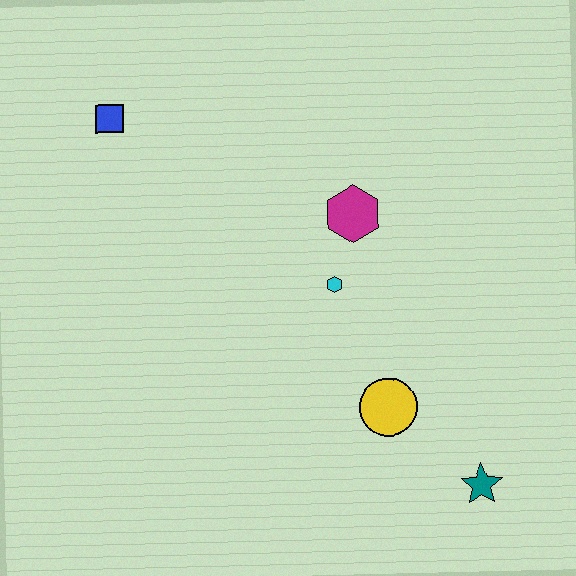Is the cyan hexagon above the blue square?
No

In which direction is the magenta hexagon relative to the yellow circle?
The magenta hexagon is above the yellow circle.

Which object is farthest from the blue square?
The teal star is farthest from the blue square.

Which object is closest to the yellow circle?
The teal star is closest to the yellow circle.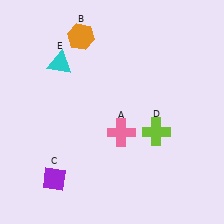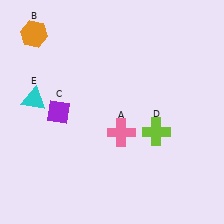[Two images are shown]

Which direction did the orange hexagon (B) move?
The orange hexagon (B) moved left.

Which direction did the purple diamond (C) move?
The purple diamond (C) moved up.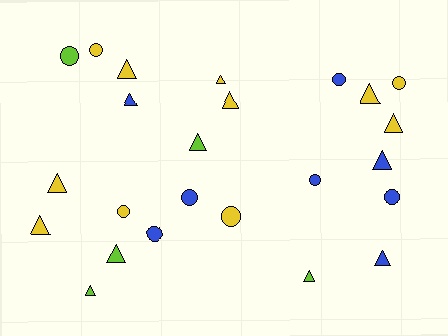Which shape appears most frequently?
Triangle, with 14 objects.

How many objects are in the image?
There are 24 objects.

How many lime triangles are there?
There are 4 lime triangles.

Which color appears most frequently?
Yellow, with 11 objects.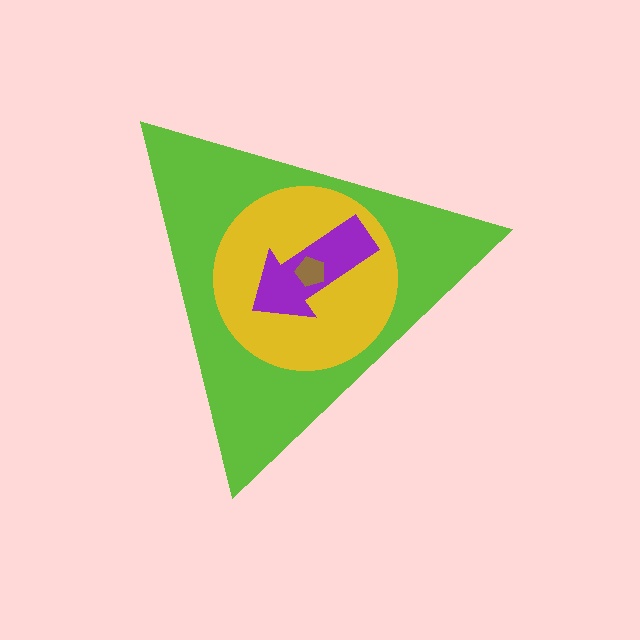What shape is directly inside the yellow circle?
The purple arrow.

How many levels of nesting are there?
4.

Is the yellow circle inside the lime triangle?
Yes.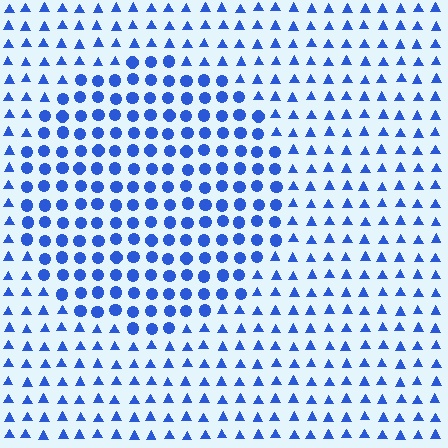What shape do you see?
I see a circle.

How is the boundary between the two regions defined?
The boundary is defined by a change in element shape: circles inside vs. triangles outside. All elements share the same color and spacing.